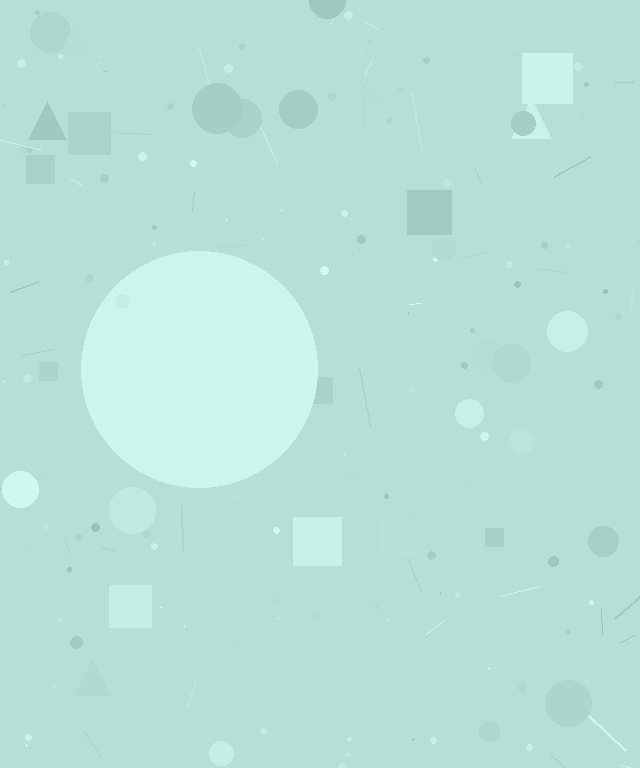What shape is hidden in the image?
A circle is hidden in the image.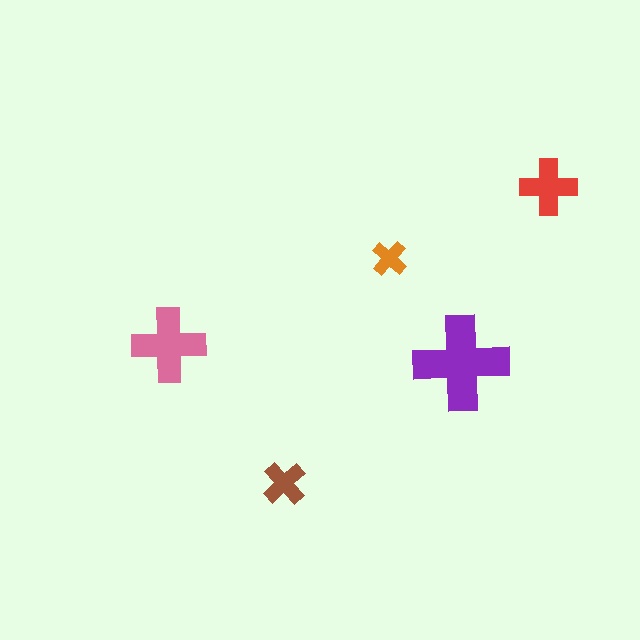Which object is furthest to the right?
The red cross is rightmost.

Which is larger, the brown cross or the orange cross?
The brown one.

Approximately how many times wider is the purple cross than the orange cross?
About 2.5 times wider.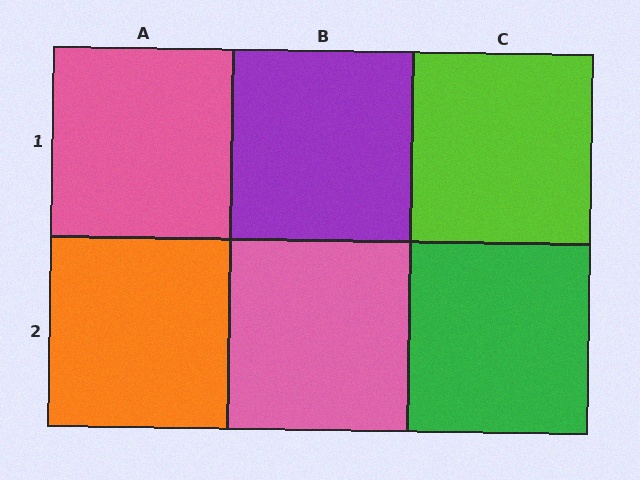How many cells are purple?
1 cell is purple.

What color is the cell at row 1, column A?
Pink.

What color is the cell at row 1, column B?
Purple.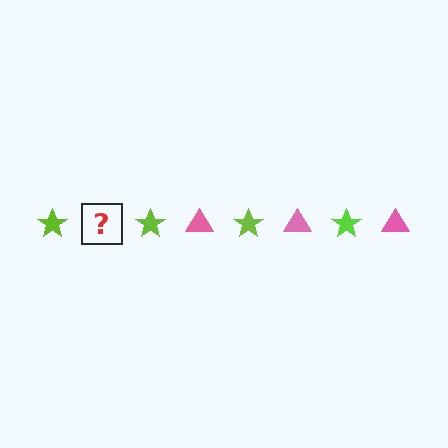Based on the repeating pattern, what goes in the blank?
The blank should be a pink triangle.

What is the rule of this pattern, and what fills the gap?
The rule is that the pattern alternates between lime star and pink triangle. The gap should be filled with a pink triangle.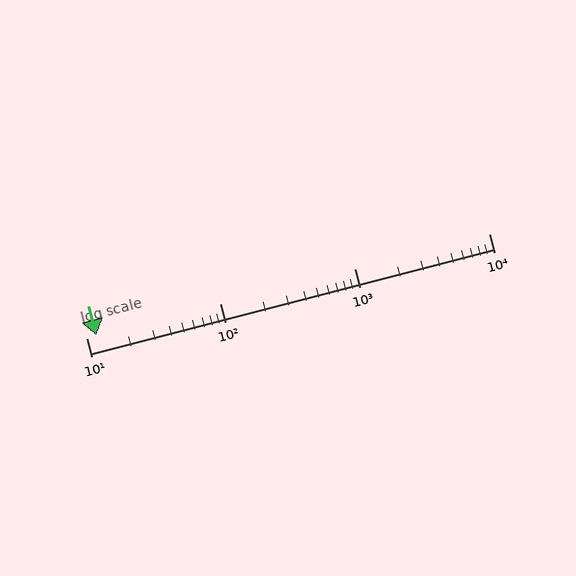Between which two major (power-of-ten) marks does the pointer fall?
The pointer is between 10 and 100.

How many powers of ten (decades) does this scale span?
The scale spans 3 decades, from 10 to 10000.